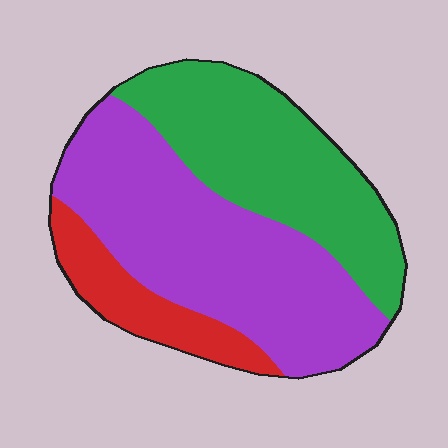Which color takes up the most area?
Purple, at roughly 50%.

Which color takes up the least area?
Red, at roughly 15%.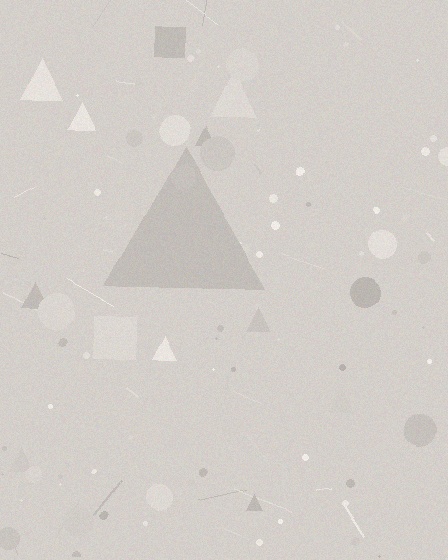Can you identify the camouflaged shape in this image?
The camouflaged shape is a triangle.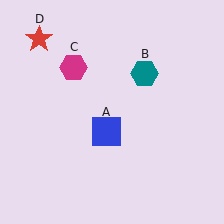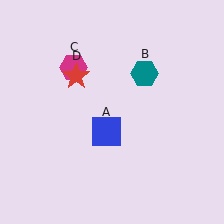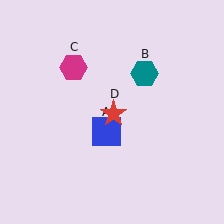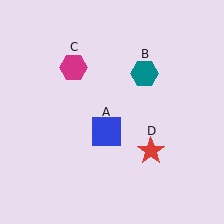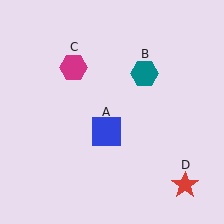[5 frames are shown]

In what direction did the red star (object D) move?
The red star (object D) moved down and to the right.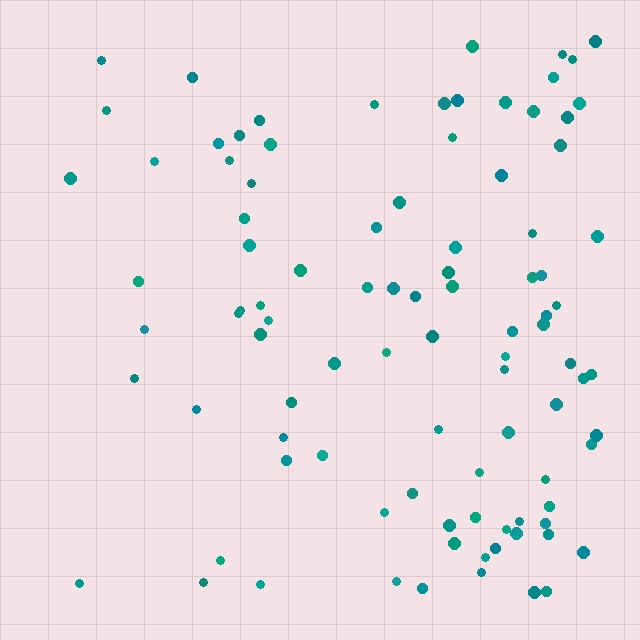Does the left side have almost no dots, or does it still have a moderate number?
Still a moderate number, just noticeably fewer than the right.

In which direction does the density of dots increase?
From left to right, with the right side densest.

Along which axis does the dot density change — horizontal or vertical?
Horizontal.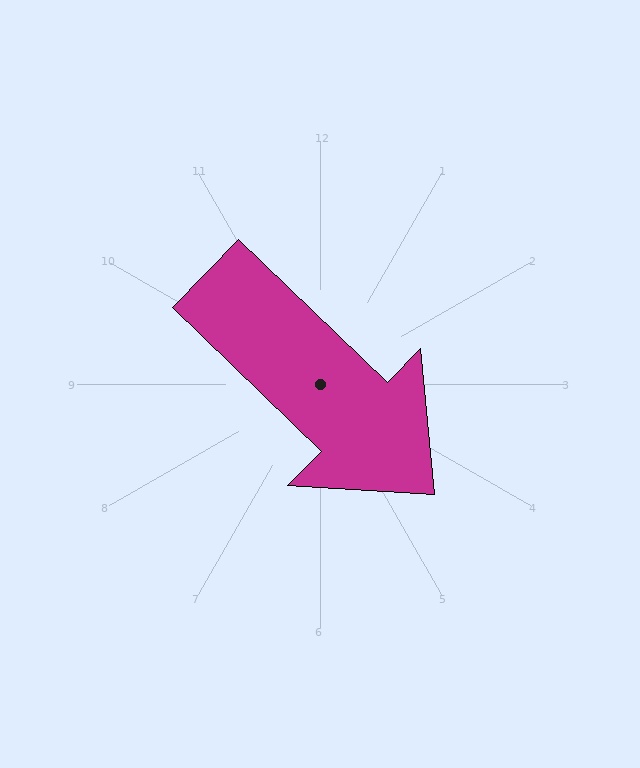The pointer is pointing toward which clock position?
Roughly 4 o'clock.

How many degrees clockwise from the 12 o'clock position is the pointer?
Approximately 134 degrees.